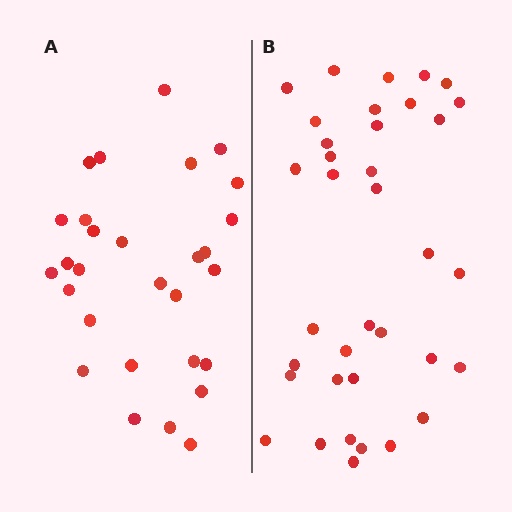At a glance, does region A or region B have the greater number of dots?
Region B (the right region) has more dots.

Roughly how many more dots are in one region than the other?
Region B has roughly 8 or so more dots than region A.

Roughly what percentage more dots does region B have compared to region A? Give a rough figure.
About 25% more.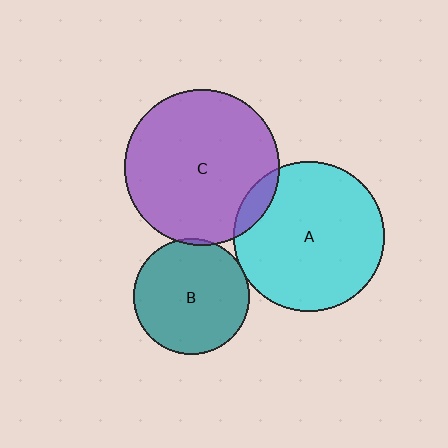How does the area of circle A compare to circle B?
Approximately 1.7 times.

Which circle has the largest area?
Circle C (purple).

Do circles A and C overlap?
Yes.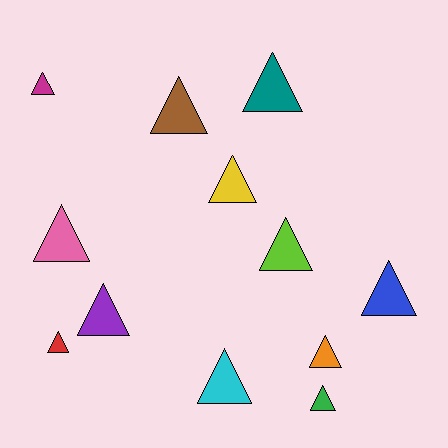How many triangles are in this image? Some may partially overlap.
There are 12 triangles.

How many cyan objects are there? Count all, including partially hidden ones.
There is 1 cyan object.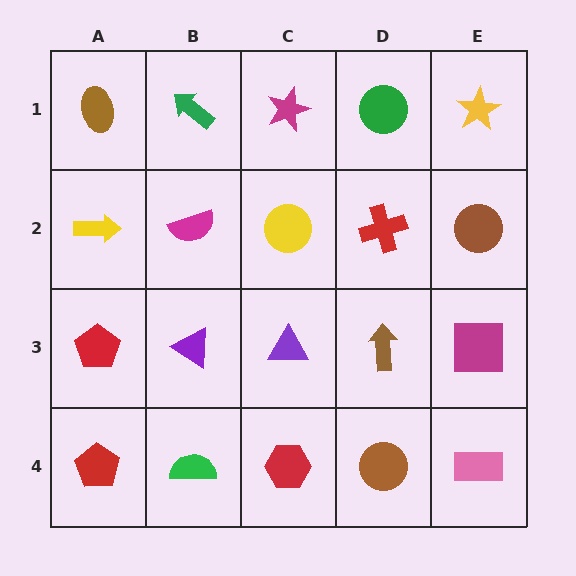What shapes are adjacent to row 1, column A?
A yellow arrow (row 2, column A), a green arrow (row 1, column B).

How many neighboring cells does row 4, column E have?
2.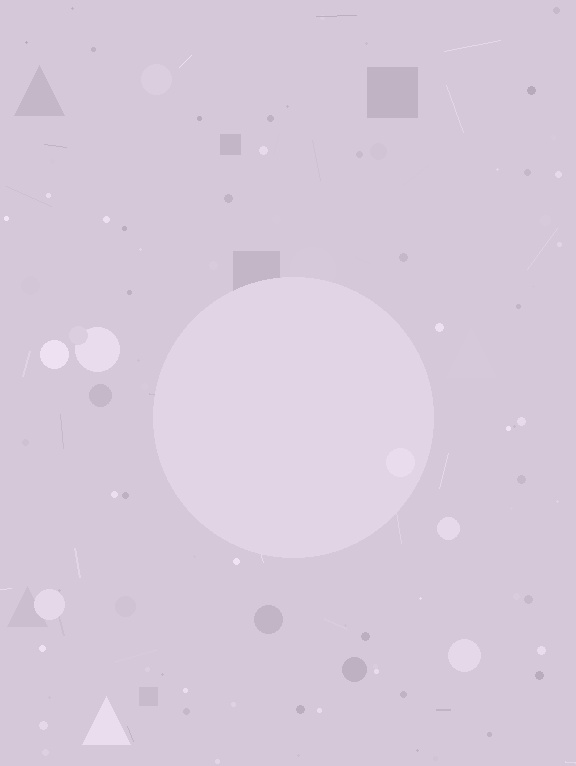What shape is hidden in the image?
A circle is hidden in the image.